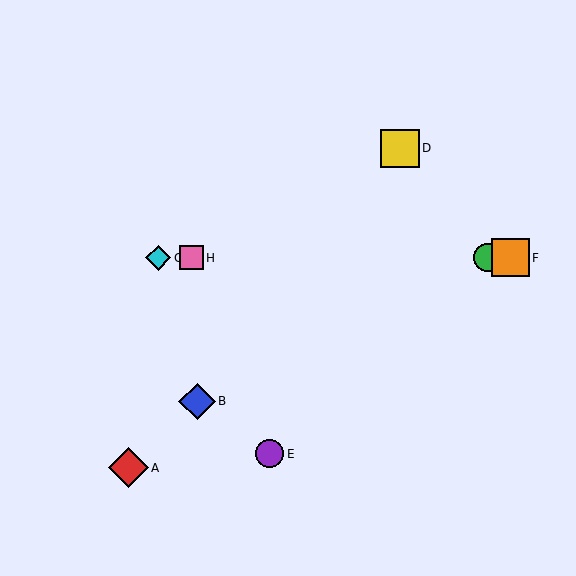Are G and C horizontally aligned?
Yes, both are at y≈258.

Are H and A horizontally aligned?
No, H is at y≈258 and A is at y≈468.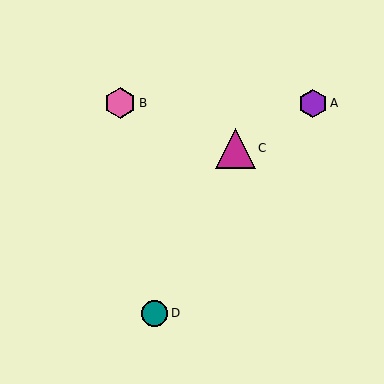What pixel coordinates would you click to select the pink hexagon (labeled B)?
Click at (120, 103) to select the pink hexagon B.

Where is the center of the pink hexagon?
The center of the pink hexagon is at (120, 103).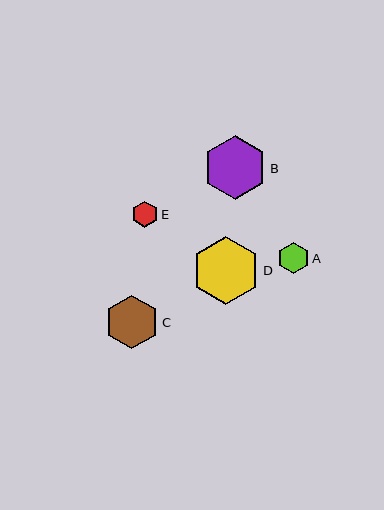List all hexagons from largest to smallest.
From largest to smallest: D, B, C, A, E.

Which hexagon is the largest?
Hexagon D is the largest with a size of approximately 68 pixels.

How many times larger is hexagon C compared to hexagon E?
Hexagon C is approximately 2.0 times the size of hexagon E.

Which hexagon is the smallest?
Hexagon E is the smallest with a size of approximately 26 pixels.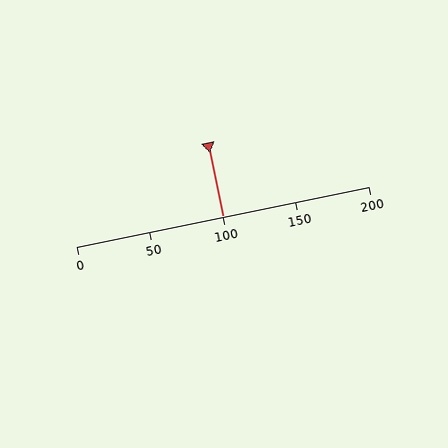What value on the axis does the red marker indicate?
The marker indicates approximately 100.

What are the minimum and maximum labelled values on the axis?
The axis runs from 0 to 200.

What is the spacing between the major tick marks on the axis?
The major ticks are spaced 50 apart.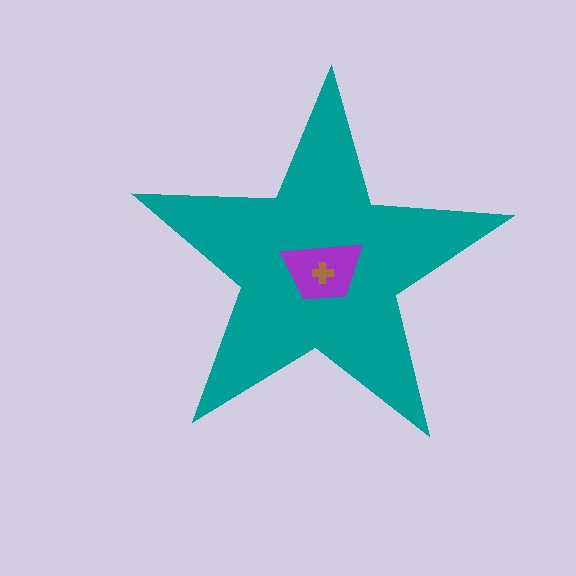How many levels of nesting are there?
3.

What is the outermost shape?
The teal star.